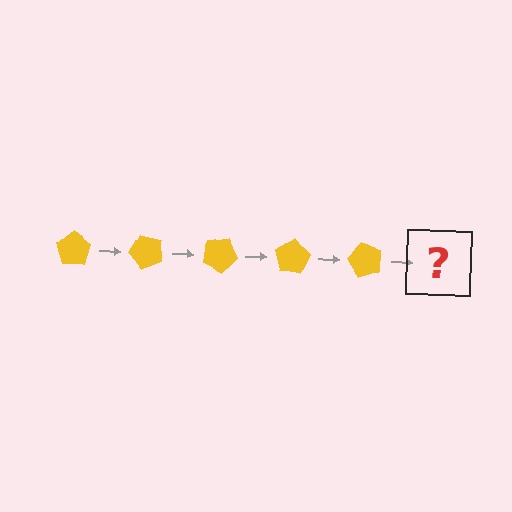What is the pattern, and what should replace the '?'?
The pattern is that the pentagon rotates 50 degrees each step. The '?' should be a yellow pentagon rotated 250 degrees.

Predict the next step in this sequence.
The next step is a yellow pentagon rotated 250 degrees.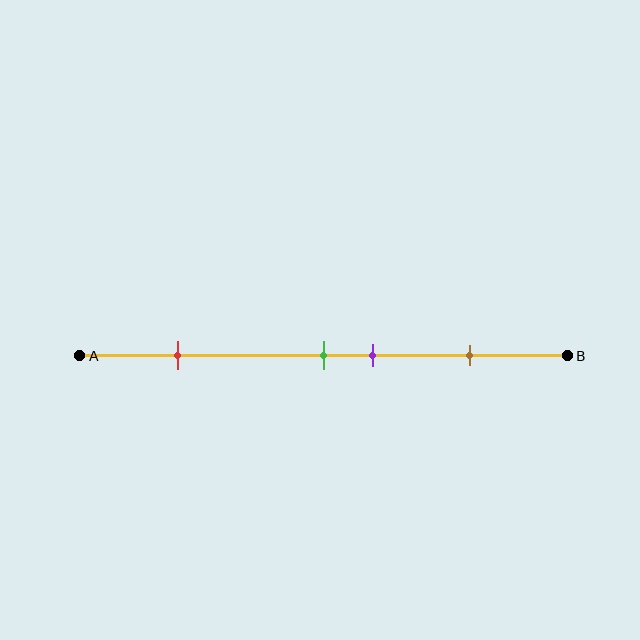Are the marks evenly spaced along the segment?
No, the marks are not evenly spaced.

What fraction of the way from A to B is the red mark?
The red mark is approximately 20% (0.2) of the way from A to B.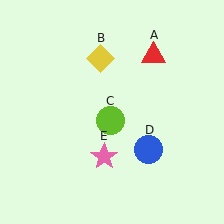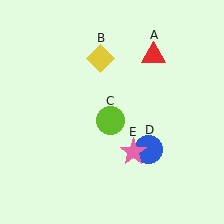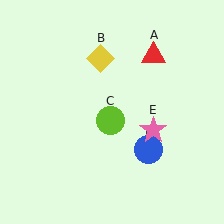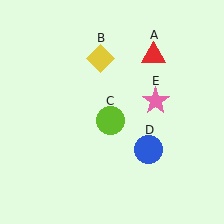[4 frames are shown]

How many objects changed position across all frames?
1 object changed position: pink star (object E).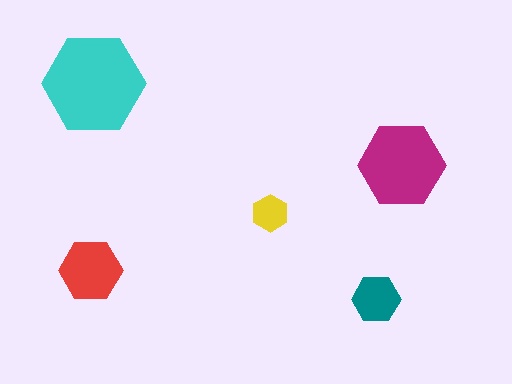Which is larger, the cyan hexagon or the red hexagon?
The cyan one.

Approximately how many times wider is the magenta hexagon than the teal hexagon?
About 2 times wider.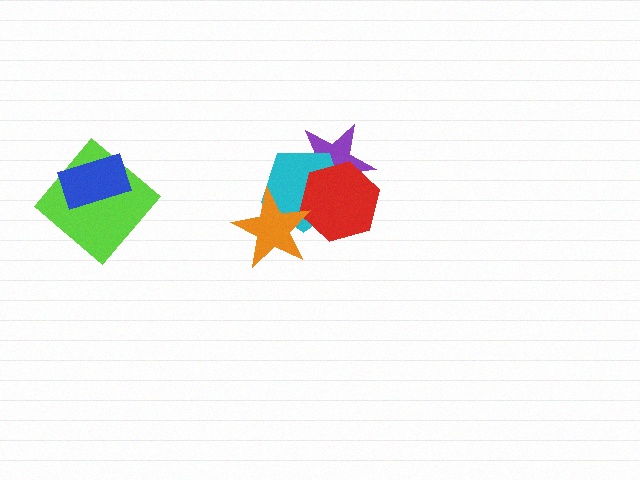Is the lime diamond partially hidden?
Yes, it is partially covered by another shape.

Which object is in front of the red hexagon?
The orange star is in front of the red hexagon.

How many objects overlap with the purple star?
2 objects overlap with the purple star.